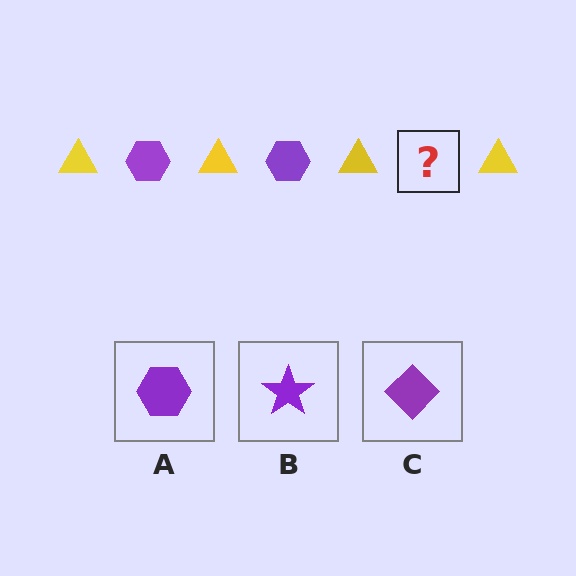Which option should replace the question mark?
Option A.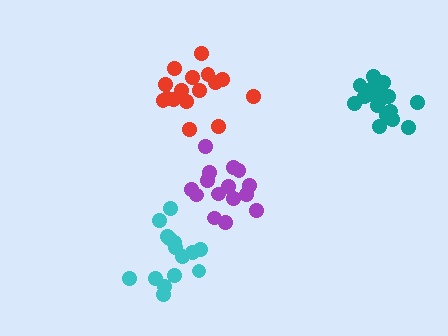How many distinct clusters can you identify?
There are 4 distinct clusters.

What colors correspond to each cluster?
The clusters are colored: teal, red, cyan, purple.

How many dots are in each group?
Group 1: 17 dots, Group 2: 16 dots, Group 3: 15 dots, Group 4: 15 dots (63 total).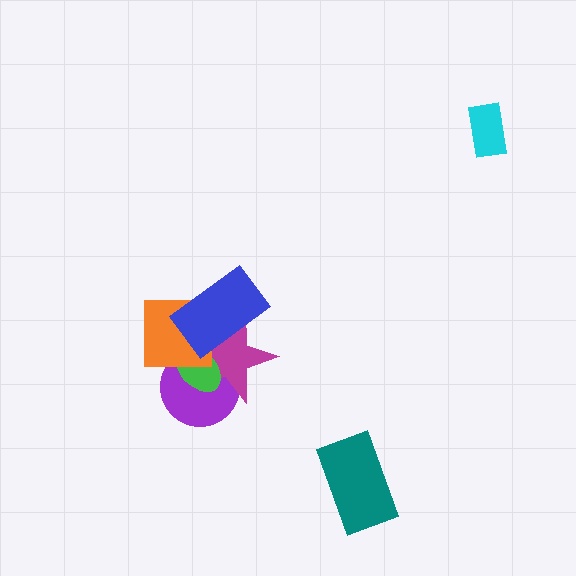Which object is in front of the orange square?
The blue rectangle is in front of the orange square.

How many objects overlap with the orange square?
4 objects overlap with the orange square.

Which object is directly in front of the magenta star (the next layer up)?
The green ellipse is directly in front of the magenta star.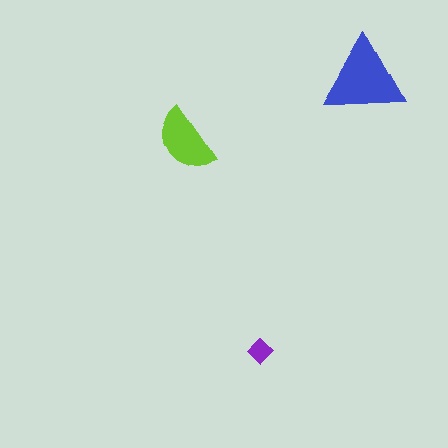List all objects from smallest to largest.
The purple diamond, the lime semicircle, the blue triangle.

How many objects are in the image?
There are 3 objects in the image.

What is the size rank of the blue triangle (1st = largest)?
1st.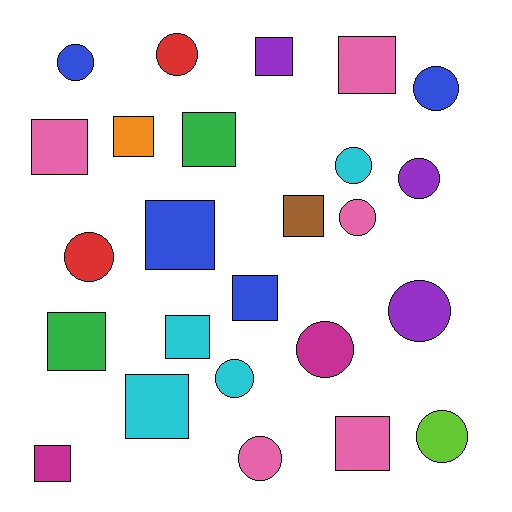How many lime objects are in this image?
There is 1 lime object.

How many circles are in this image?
There are 12 circles.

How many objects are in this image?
There are 25 objects.